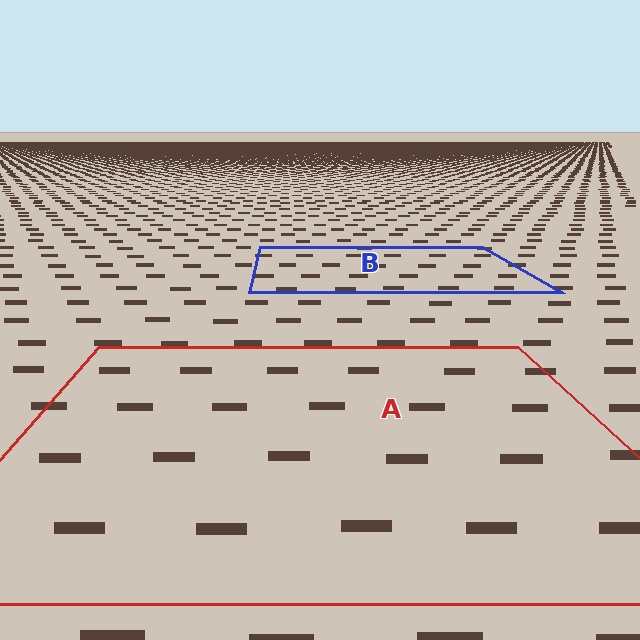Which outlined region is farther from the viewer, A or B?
Region B is farther from the viewer — the texture elements inside it appear smaller and more densely packed.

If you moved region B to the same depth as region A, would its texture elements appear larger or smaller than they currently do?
They would appear larger. At a closer depth, the same texture elements are projected at a bigger on-screen size.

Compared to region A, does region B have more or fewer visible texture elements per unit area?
Region B has more texture elements per unit area — they are packed more densely because it is farther away.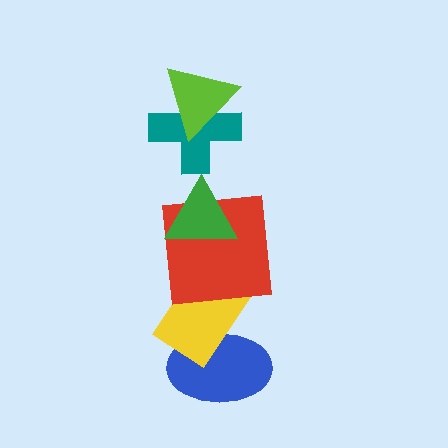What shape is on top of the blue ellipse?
The yellow rectangle is on top of the blue ellipse.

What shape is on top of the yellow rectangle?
The red square is on top of the yellow rectangle.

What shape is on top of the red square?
The green triangle is on top of the red square.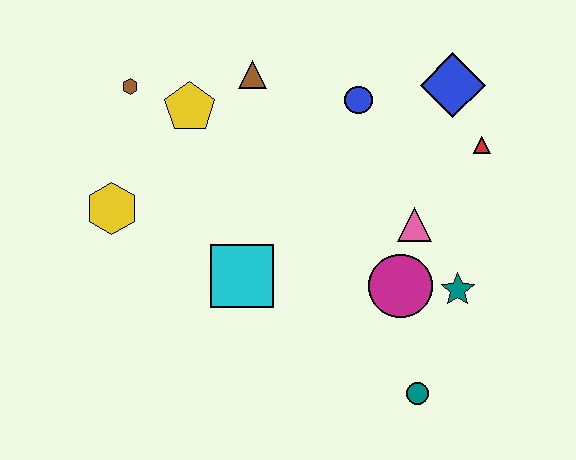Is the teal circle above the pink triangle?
No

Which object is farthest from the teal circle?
The brown hexagon is farthest from the teal circle.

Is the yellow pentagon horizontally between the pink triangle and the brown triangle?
No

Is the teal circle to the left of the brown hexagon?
No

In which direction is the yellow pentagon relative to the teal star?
The yellow pentagon is to the left of the teal star.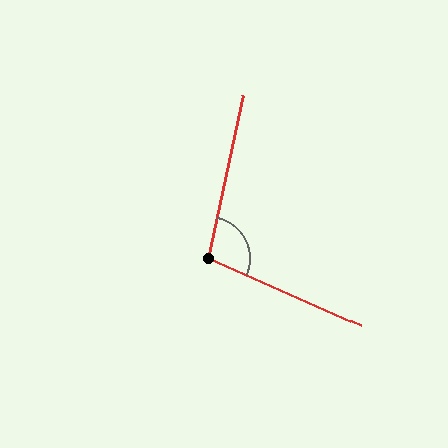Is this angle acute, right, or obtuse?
It is obtuse.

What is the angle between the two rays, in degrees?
Approximately 101 degrees.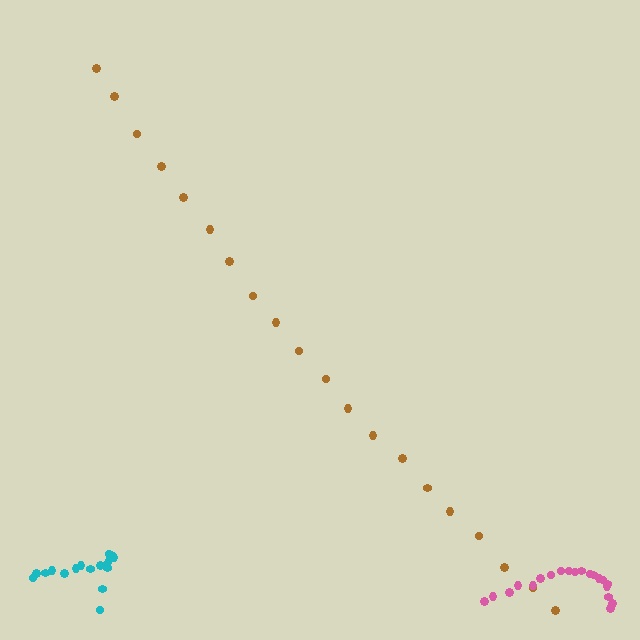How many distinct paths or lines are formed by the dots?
There are 3 distinct paths.